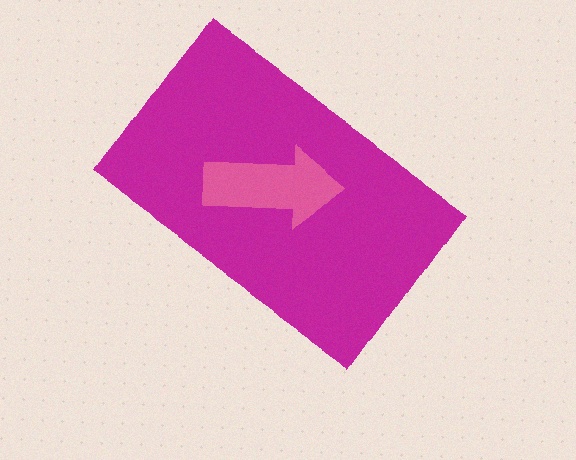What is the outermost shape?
The magenta rectangle.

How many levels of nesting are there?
2.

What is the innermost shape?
The pink arrow.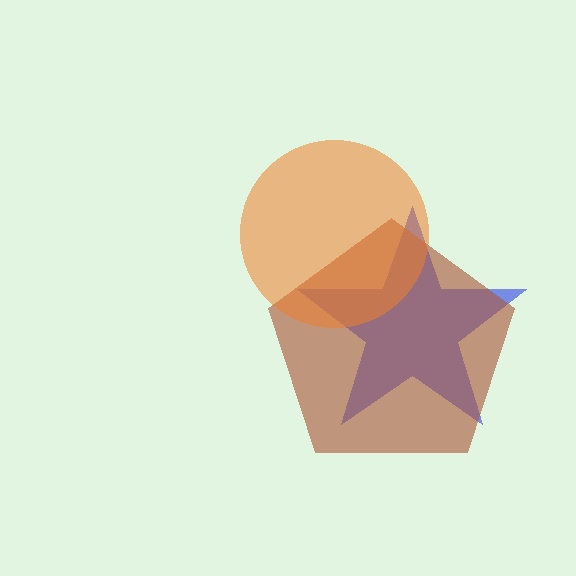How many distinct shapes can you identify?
There are 3 distinct shapes: a blue star, a brown pentagon, an orange circle.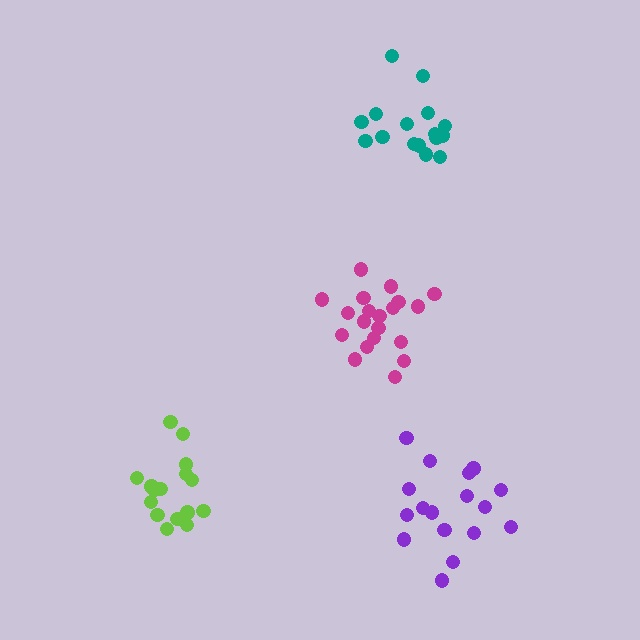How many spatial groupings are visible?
There are 4 spatial groupings.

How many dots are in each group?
Group 1: 16 dots, Group 2: 20 dots, Group 3: 17 dots, Group 4: 16 dots (69 total).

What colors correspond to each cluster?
The clusters are colored: teal, magenta, purple, lime.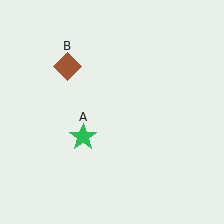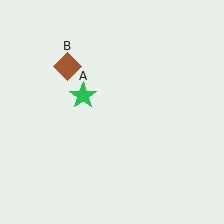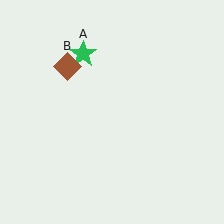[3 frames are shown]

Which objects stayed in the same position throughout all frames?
Brown diamond (object B) remained stationary.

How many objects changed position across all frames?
1 object changed position: green star (object A).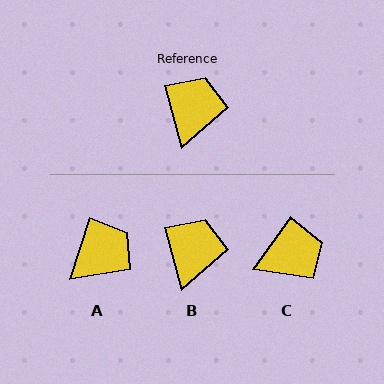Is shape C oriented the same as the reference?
No, it is off by about 50 degrees.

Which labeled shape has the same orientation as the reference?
B.